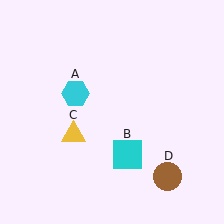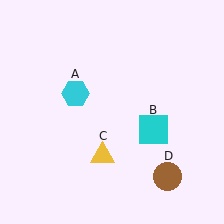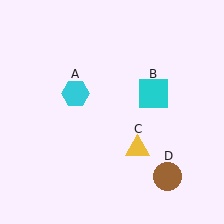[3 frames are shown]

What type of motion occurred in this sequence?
The cyan square (object B), yellow triangle (object C) rotated counterclockwise around the center of the scene.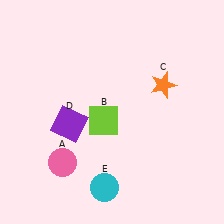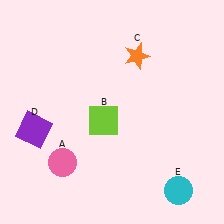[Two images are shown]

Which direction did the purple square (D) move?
The purple square (D) moved left.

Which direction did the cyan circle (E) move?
The cyan circle (E) moved right.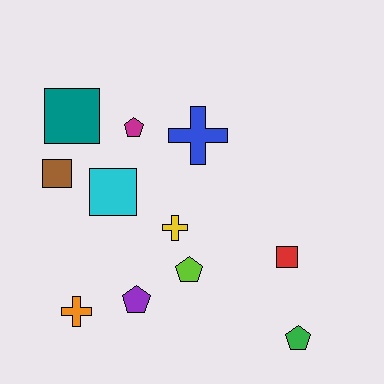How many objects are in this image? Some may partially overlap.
There are 11 objects.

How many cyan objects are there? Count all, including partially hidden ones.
There is 1 cyan object.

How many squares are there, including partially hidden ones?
There are 4 squares.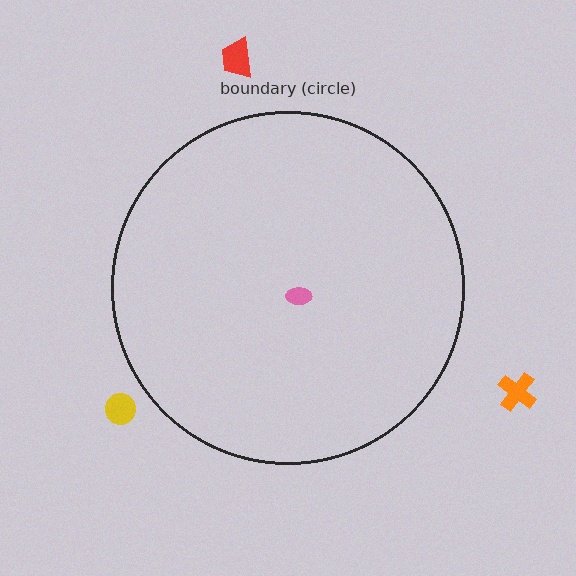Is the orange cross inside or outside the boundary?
Outside.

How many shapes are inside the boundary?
1 inside, 3 outside.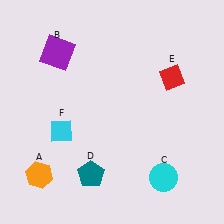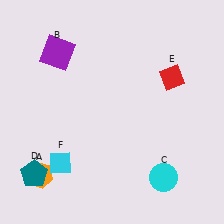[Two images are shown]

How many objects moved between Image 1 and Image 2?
2 objects moved between the two images.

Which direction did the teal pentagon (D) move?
The teal pentagon (D) moved left.